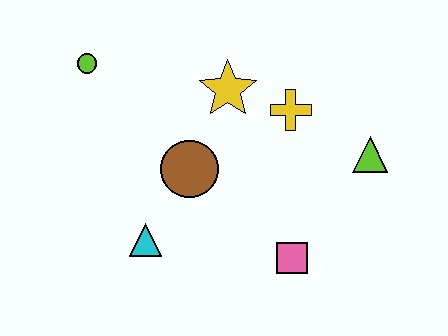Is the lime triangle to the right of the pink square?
Yes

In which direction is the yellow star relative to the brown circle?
The yellow star is above the brown circle.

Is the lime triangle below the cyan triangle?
No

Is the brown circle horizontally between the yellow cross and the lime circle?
Yes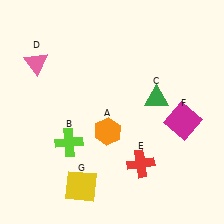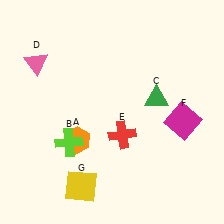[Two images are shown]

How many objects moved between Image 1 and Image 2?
2 objects moved between the two images.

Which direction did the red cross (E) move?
The red cross (E) moved up.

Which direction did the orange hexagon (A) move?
The orange hexagon (A) moved left.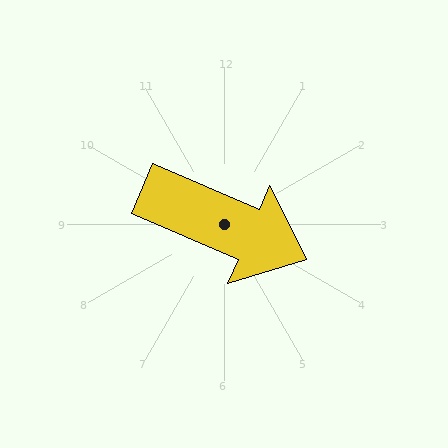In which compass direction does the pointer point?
Southeast.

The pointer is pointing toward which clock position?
Roughly 4 o'clock.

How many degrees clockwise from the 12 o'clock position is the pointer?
Approximately 113 degrees.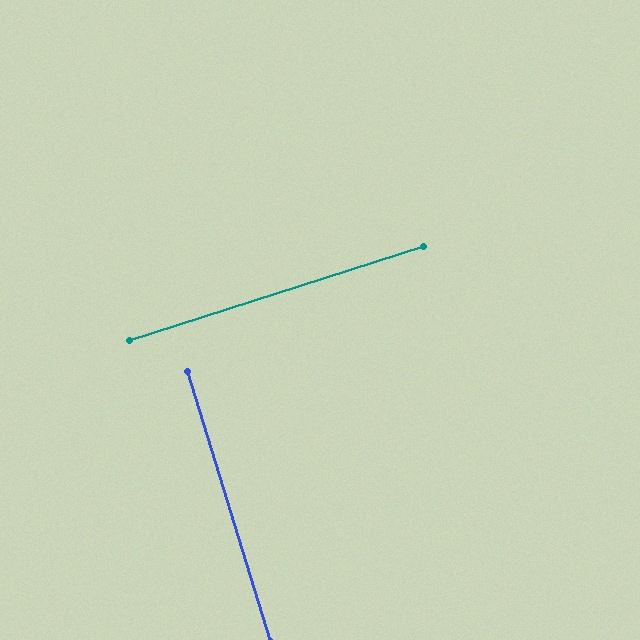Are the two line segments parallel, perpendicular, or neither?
Perpendicular — they meet at approximately 89°.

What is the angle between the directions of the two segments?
Approximately 89 degrees.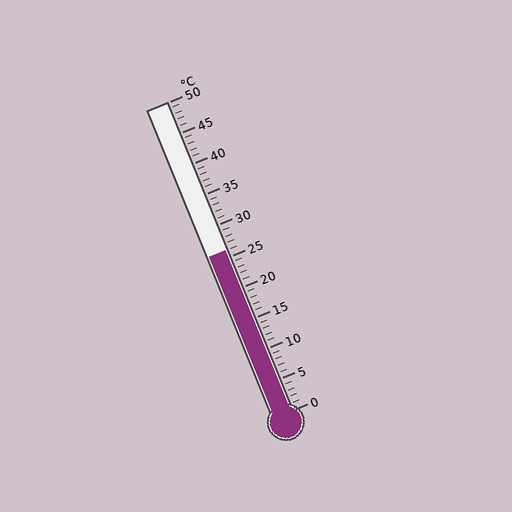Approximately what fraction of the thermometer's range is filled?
The thermometer is filled to approximately 50% of its range.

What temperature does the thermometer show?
The thermometer shows approximately 26°C.